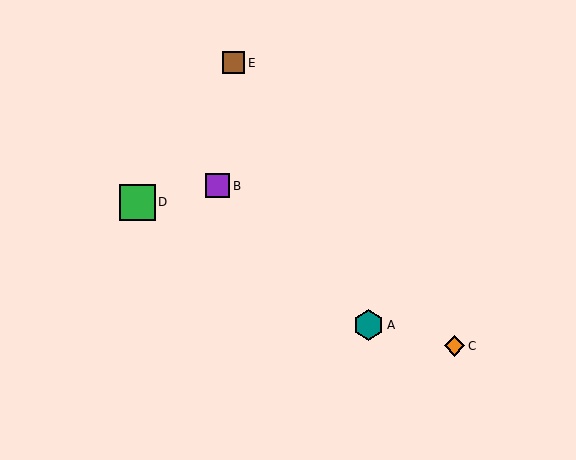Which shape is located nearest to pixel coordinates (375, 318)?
The teal hexagon (labeled A) at (368, 325) is nearest to that location.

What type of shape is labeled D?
Shape D is a green square.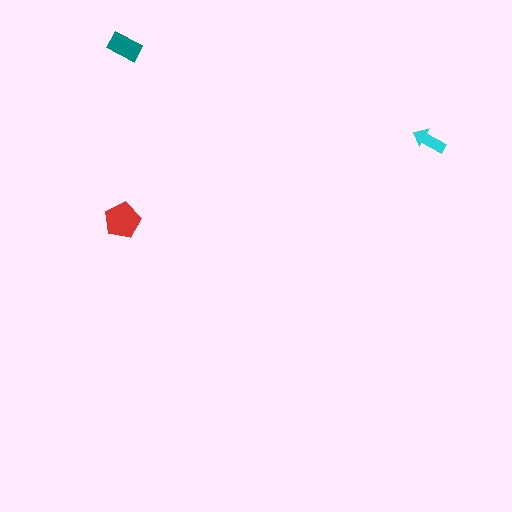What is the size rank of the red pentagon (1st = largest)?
1st.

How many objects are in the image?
There are 3 objects in the image.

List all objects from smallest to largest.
The cyan arrow, the teal rectangle, the red pentagon.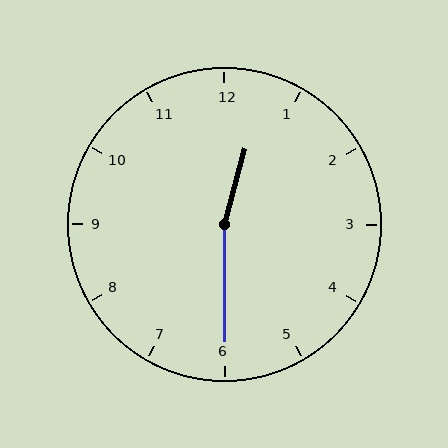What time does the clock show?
12:30.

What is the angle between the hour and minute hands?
Approximately 165 degrees.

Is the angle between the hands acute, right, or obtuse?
It is obtuse.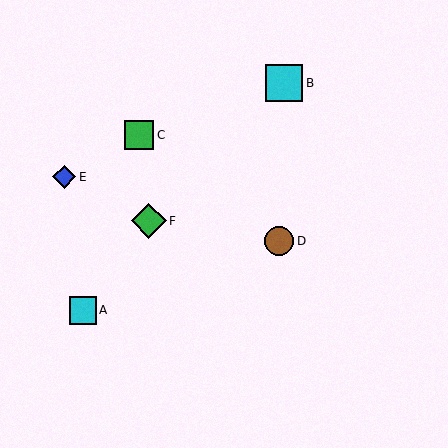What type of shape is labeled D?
Shape D is a brown circle.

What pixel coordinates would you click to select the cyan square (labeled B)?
Click at (284, 83) to select the cyan square B.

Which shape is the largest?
The cyan square (labeled B) is the largest.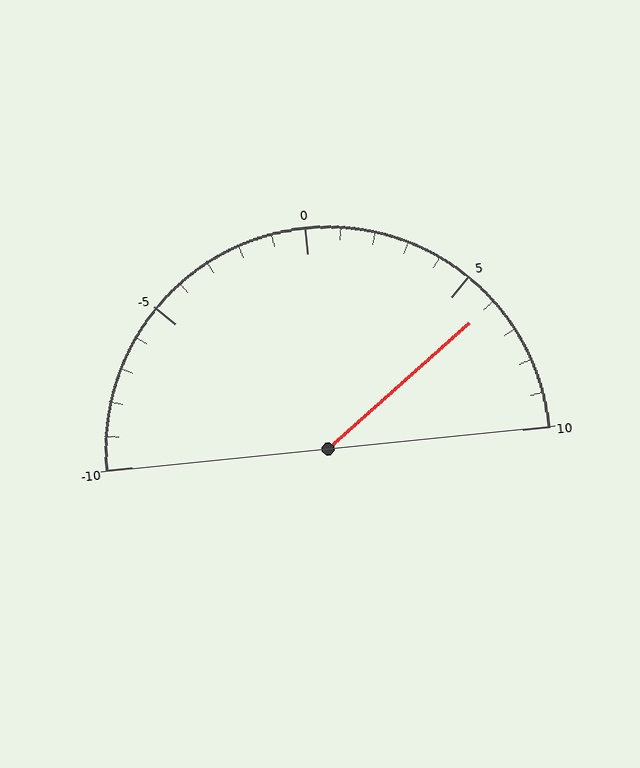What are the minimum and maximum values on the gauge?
The gauge ranges from -10 to 10.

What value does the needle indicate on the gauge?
The needle indicates approximately 6.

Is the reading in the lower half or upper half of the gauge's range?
The reading is in the upper half of the range (-10 to 10).